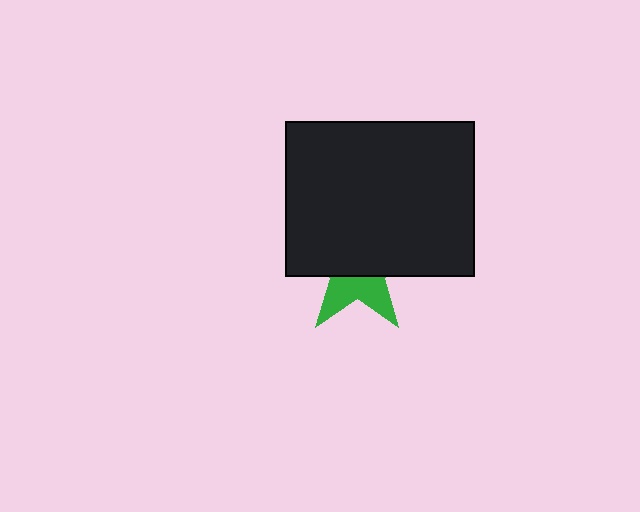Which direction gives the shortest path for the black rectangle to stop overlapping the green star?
Moving up gives the shortest separation.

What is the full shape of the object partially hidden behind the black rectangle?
The partially hidden object is a green star.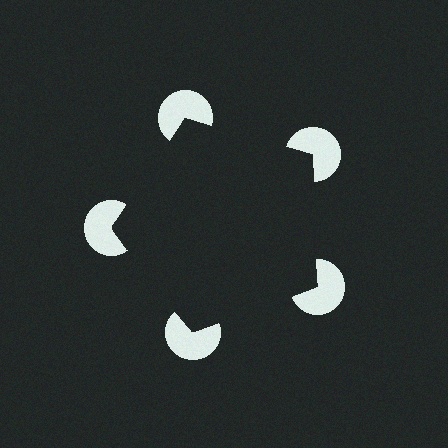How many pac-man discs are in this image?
There are 5 — one at each vertex of the illusory pentagon.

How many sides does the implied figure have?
5 sides.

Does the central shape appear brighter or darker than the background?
It typically appears slightly darker than the background, even though no actual brightness change is drawn.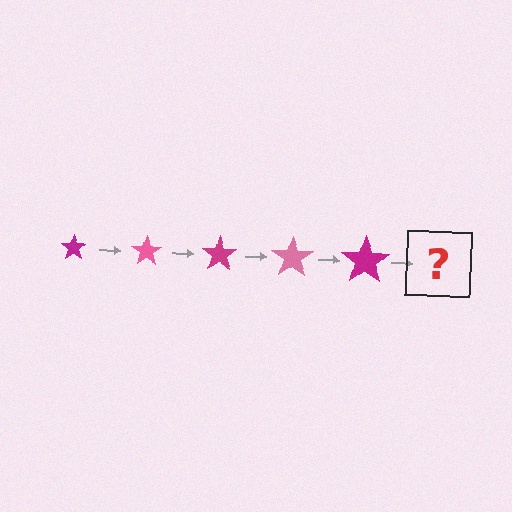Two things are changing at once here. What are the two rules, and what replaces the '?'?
The two rules are that the star grows larger each step and the color cycles through magenta and pink. The '?' should be a pink star, larger than the previous one.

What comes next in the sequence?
The next element should be a pink star, larger than the previous one.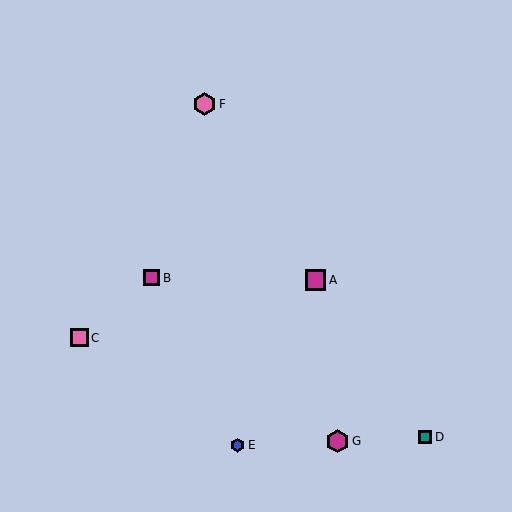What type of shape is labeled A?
Shape A is a magenta square.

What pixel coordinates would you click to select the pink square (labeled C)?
Click at (79, 338) to select the pink square C.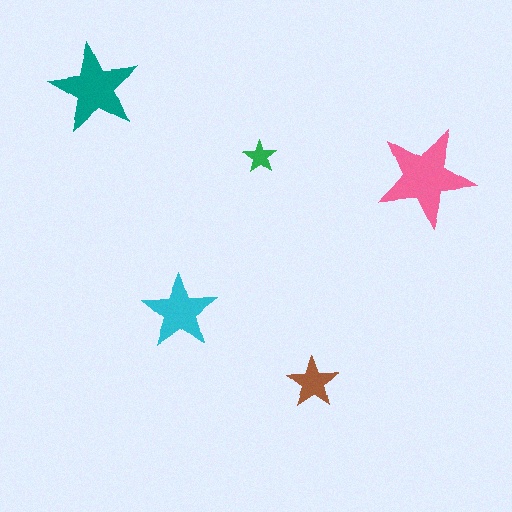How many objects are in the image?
There are 5 objects in the image.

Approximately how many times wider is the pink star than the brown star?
About 2 times wider.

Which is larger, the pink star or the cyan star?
The pink one.